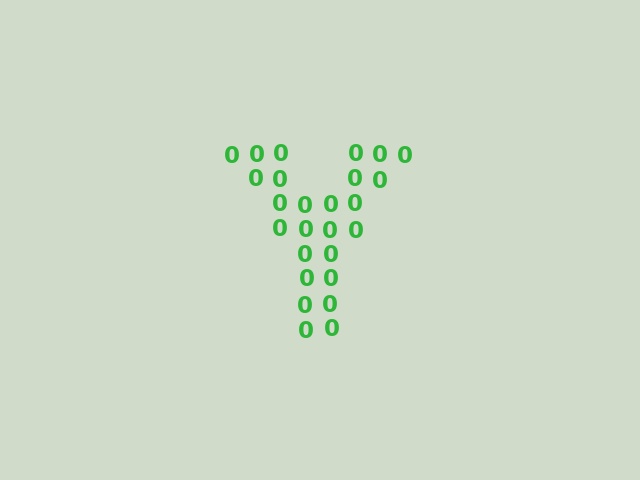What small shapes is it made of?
It is made of small digit 0's.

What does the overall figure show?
The overall figure shows the letter Y.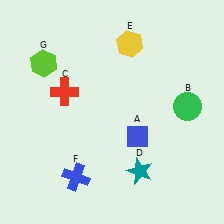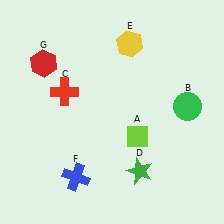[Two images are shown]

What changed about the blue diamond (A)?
In Image 1, A is blue. In Image 2, it changed to lime.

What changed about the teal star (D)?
In Image 1, D is teal. In Image 2, it changed to green.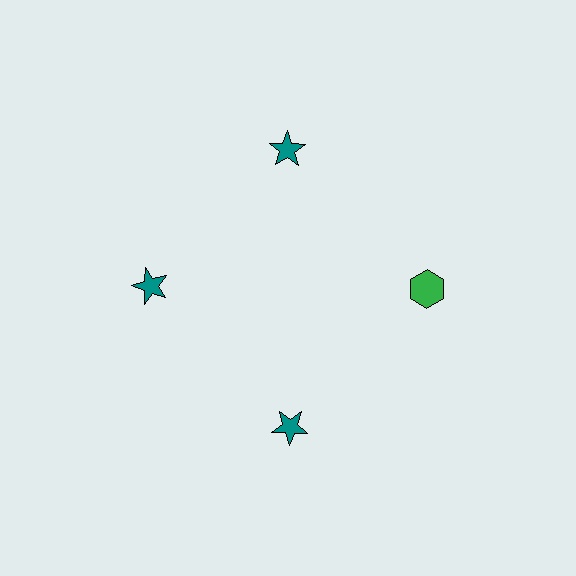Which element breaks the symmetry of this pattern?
The green hexagon at roughly the 3 o'clock position breaks the symmetry. All other shapes are teal stars.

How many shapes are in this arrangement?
There are 4 shapes arranged in a ring pattern.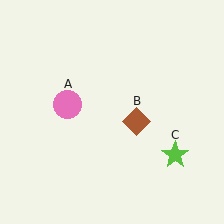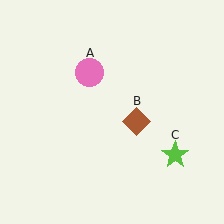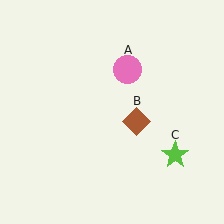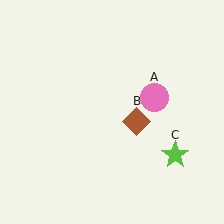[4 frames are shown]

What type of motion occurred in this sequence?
The pink circle (object A) rotated clockwise around the center of the scene.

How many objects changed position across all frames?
1 object changed position: pink circle (object A).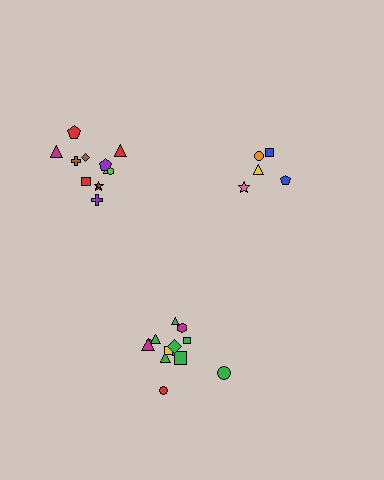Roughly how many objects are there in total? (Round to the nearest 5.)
Roughly 30 objects in total.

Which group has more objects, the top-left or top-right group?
The top-left group.